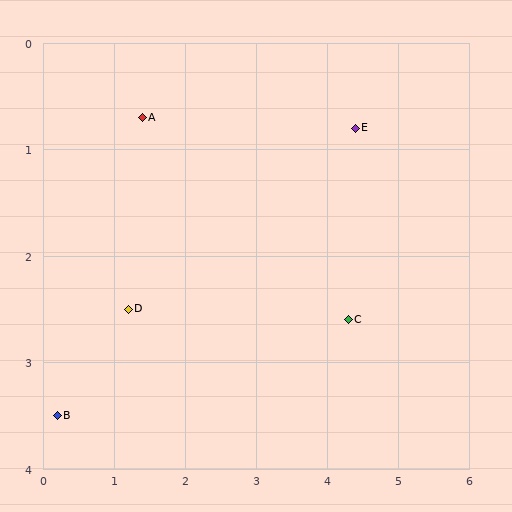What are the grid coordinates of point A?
Point A is at approximately (1.4, 0.7).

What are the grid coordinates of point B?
Point B is at approximately (0.2, 3.5).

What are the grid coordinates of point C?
Point C is at approximately (4.3, 2.6).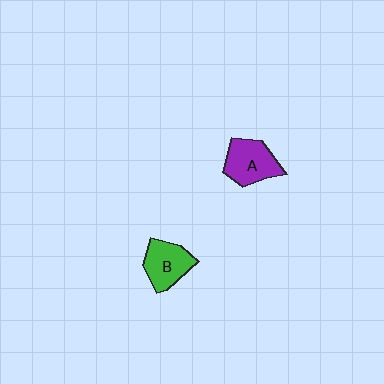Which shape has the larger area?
Shape A (purple).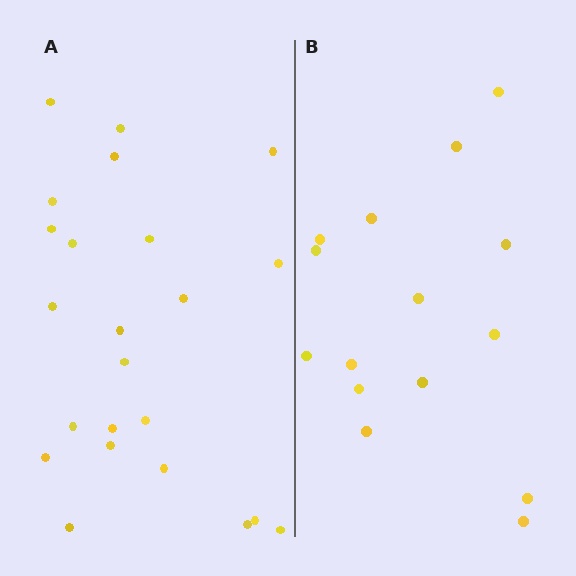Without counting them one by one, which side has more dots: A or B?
Region A (the left region) has more dots.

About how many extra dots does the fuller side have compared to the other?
Region A has roughly 8 or so more dots than region B.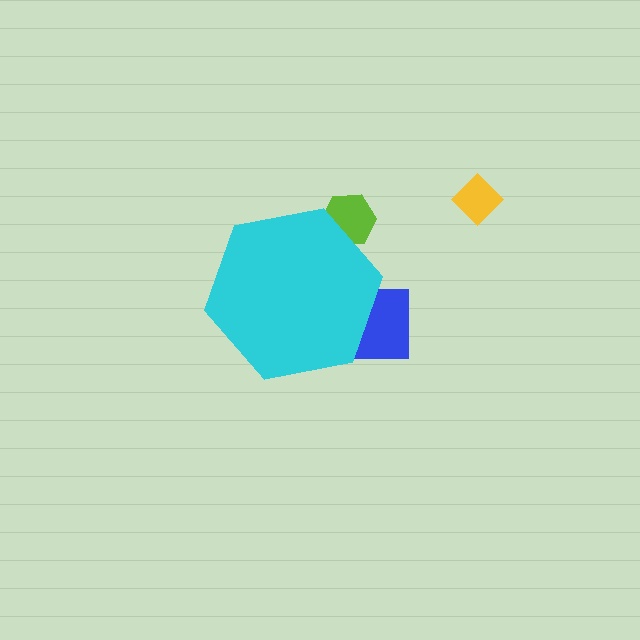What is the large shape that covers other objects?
A cyan hexagon.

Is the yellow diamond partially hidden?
No, the yellow diamond is fully visible.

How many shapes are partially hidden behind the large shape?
2 shapes are partially hidden.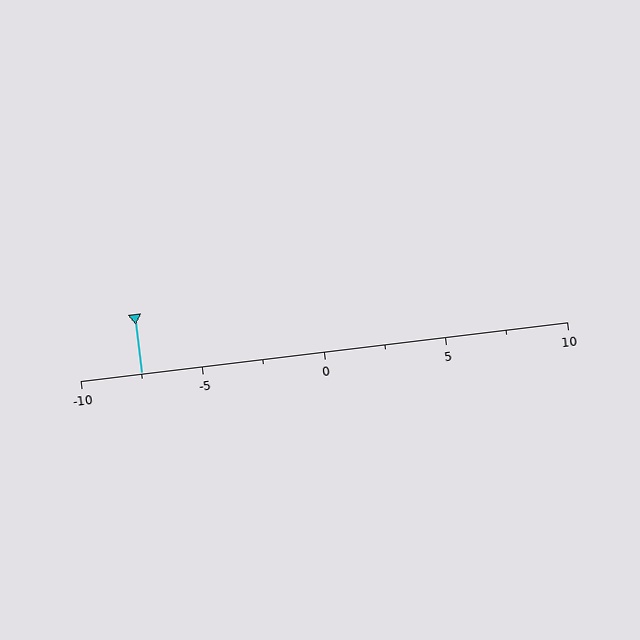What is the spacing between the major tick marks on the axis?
The major ticks are spaced 5 apart.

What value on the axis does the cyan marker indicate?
The marker indicates approximately -7.5.